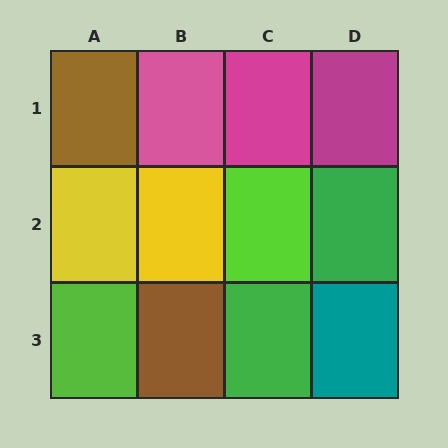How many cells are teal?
1 cell is teal.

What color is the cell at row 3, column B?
Brown.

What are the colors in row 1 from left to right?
Brown, pink, magenta, magenta.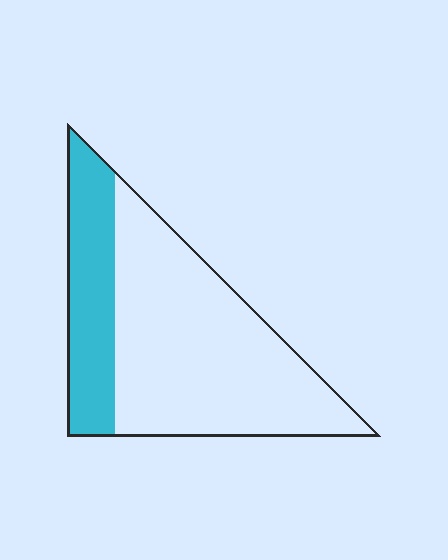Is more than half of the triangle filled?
No.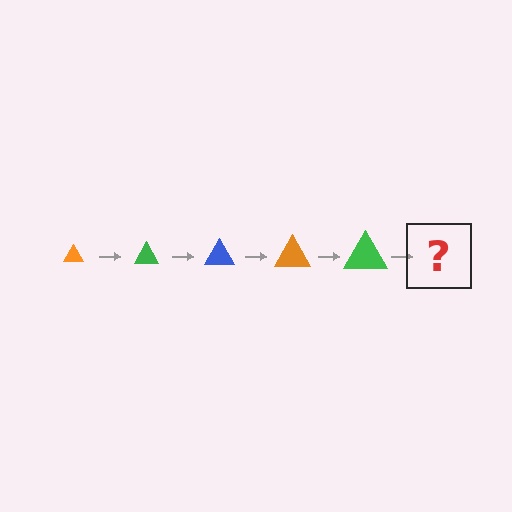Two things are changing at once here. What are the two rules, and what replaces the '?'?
The two rules are that the triangle grows larger each step and the color cycles through orange, green, and blue. The '?' should be a blue triangle, larger than the previous one.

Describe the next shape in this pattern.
It should be a blue triangle, larger than the previous one.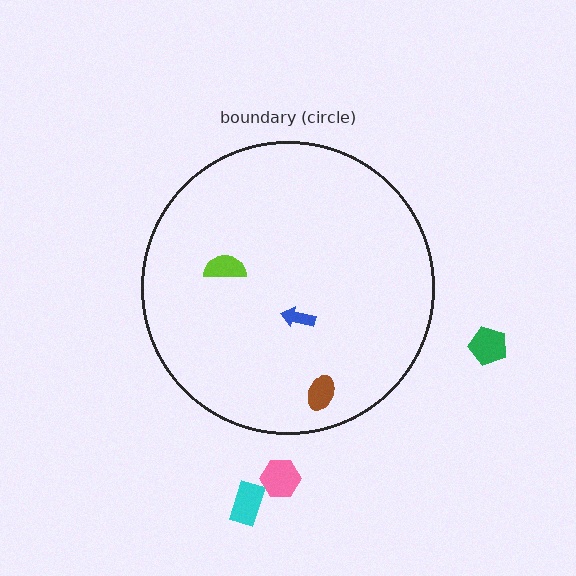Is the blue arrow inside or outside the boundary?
Inside.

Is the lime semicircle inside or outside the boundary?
Inside.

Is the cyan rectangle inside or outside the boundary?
Outside.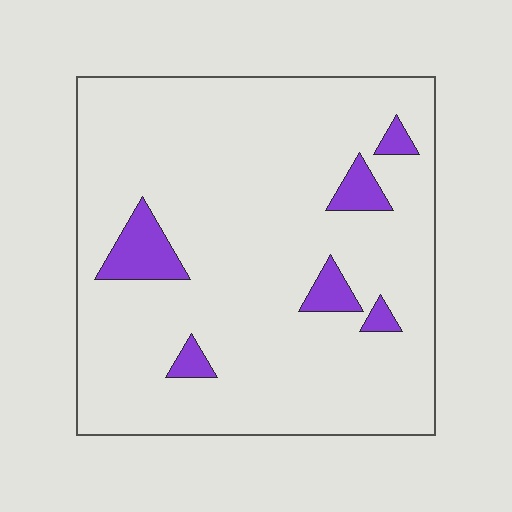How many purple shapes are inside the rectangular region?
6.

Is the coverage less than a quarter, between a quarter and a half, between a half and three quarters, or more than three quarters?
Less than a quarter.